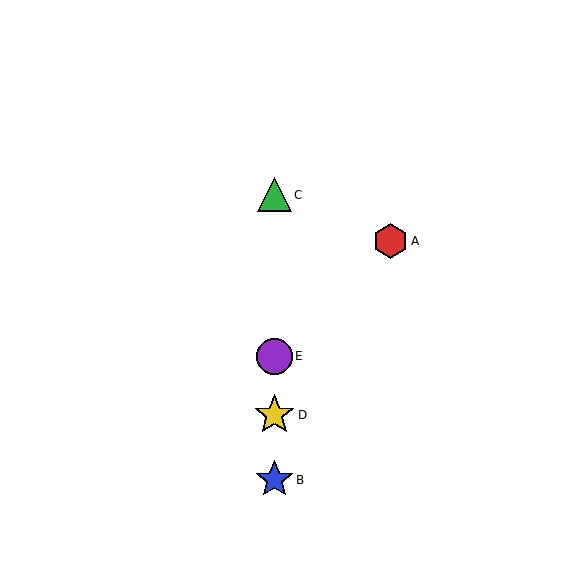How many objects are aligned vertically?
4 objects (B, C, D, E) are aligned vertically.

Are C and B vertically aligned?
Yes, both are at x≈274.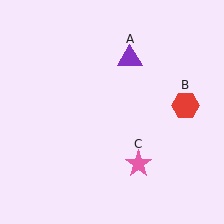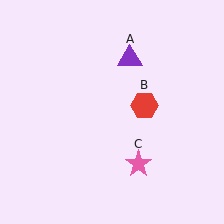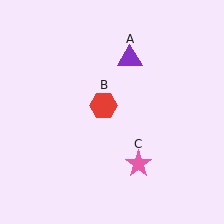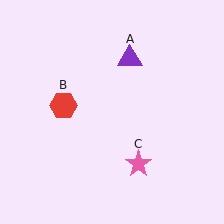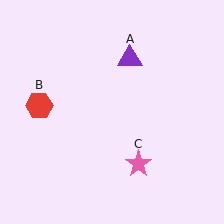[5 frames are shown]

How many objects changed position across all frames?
1 object changed position: red hexagon (object B).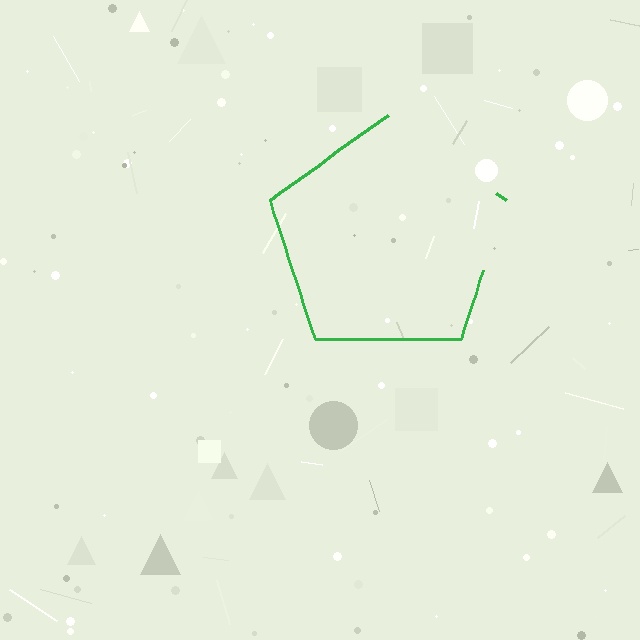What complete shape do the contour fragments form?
The contour fragments form a pentagon.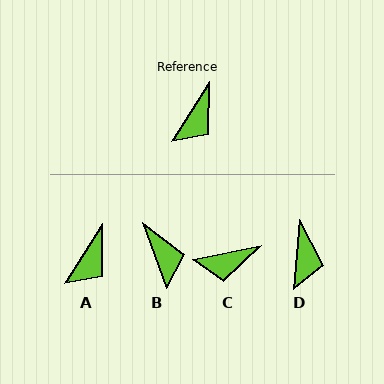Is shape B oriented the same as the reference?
No, it is off by about 52 degrees.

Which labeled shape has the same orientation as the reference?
A.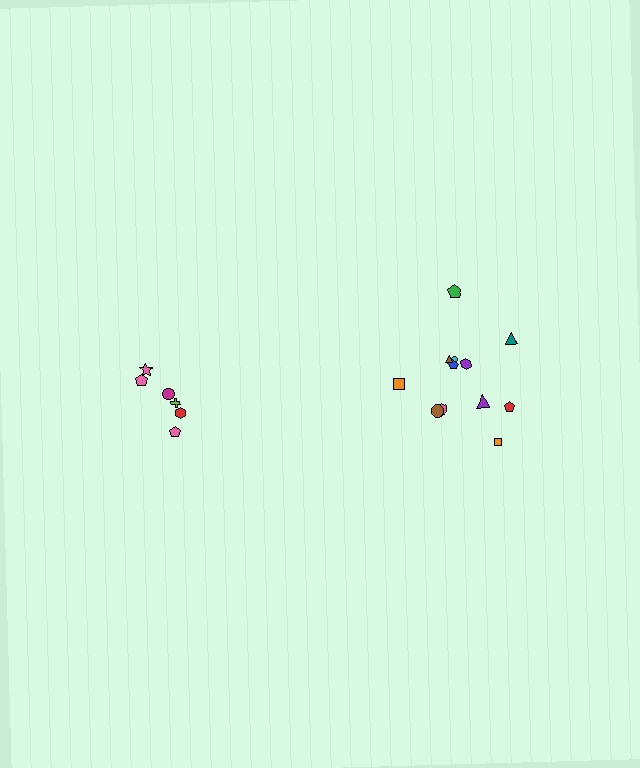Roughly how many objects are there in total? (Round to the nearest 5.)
Roughly 20 objects in total.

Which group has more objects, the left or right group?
The right group.